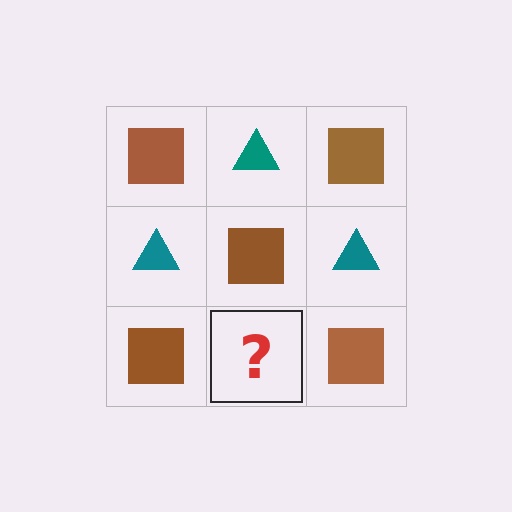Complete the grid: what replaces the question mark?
The question mark should be replaced with a teal triangle.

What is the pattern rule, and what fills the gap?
The rule is that it alternates brown square and teal triangle in a checkerboard pattern. The gap should be filled with a teal triangle.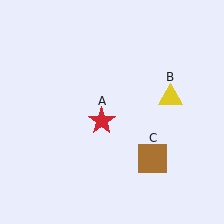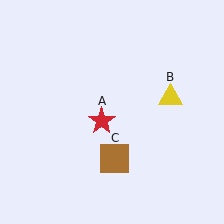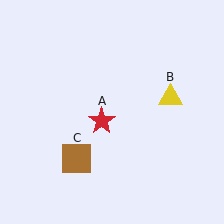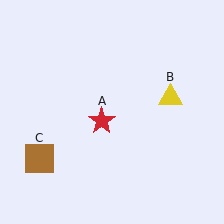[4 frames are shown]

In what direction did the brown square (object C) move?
The brown square (object C) moved left.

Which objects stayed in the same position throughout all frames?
Red star (object A) and yellow triangle (object B) remained stationary.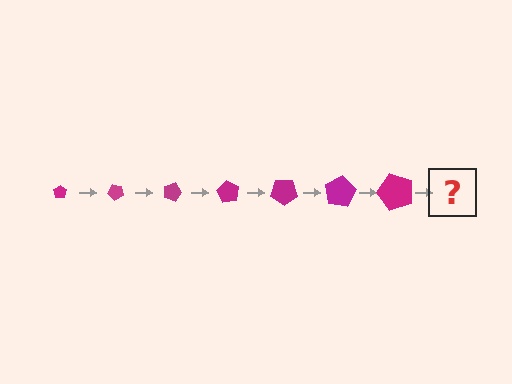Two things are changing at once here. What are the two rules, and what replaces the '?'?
The two rules are that the pentagon grows larger each step and it rotates 45 degrees each step. The '?' should be a pentagon, larger than the previous one and rotated 315 degrees from the start.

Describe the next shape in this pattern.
It should be a pentagon, larger than the previous one and rotated 315 degrees from the start.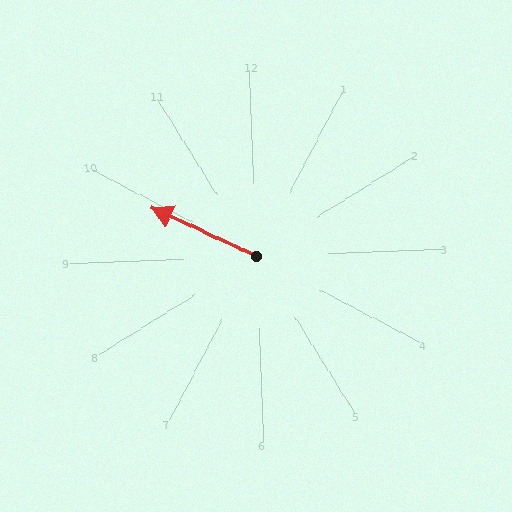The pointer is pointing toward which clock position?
Roughly 10 o'clock.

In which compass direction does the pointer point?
Northwest.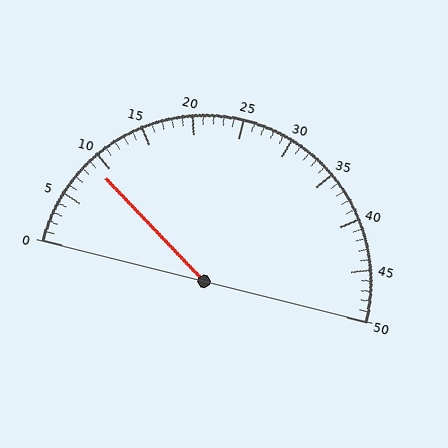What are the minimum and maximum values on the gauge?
The gauge ranges from 0 to 50.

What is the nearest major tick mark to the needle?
The nearest major tick mark is 10.